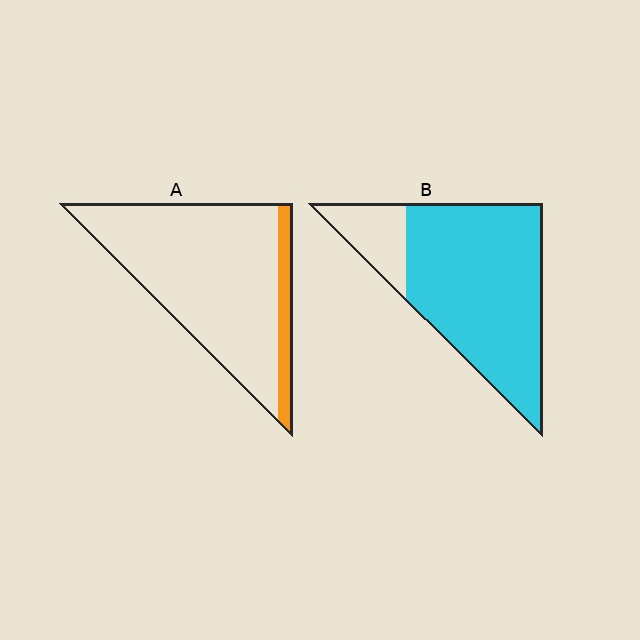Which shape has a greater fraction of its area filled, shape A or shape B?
Shape B.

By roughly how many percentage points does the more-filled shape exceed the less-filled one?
By roughly 70 percentage points (B over A).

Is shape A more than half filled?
No.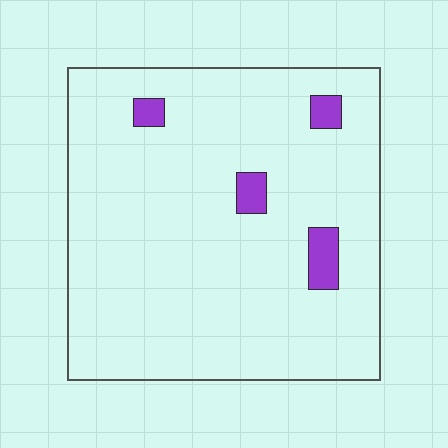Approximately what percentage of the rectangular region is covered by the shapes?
Approximately 5%.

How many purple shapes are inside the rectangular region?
4.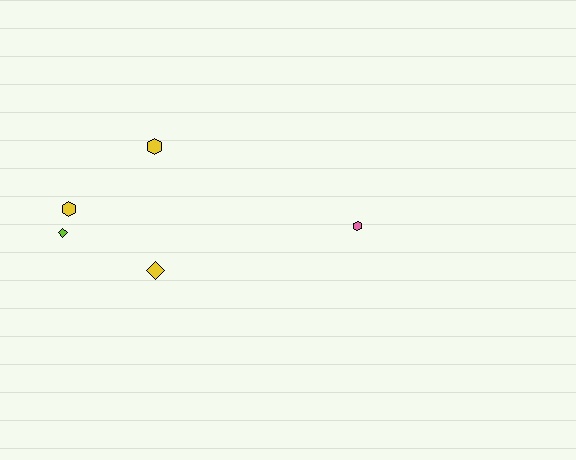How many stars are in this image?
There are no stars.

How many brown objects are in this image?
There are no brown objects.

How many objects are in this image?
There are 5 objects.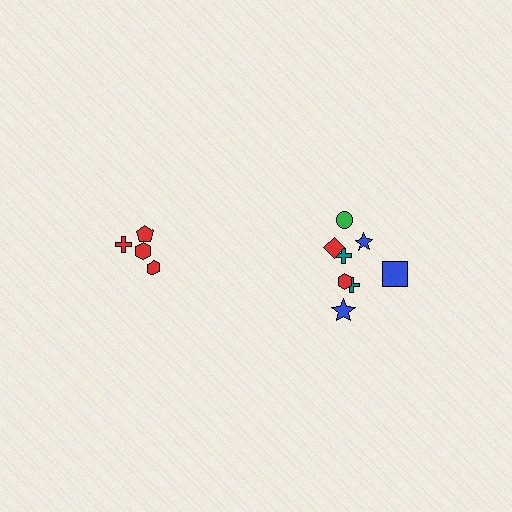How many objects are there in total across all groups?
There are 12 objects.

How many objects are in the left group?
There are 4 objects.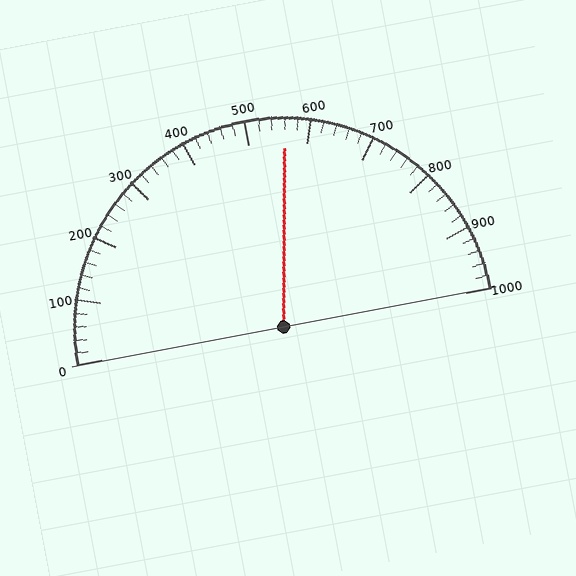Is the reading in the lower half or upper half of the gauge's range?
The reading is in the upper half of the range (0 to 1000).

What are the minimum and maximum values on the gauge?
The gauge ranges from 0 to 1000.